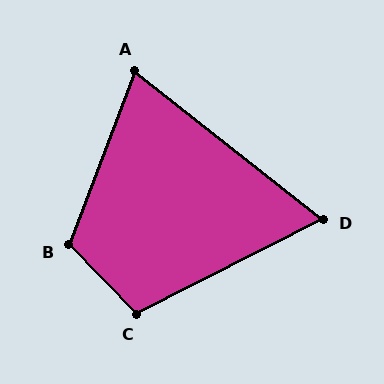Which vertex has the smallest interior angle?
D, at approximately 65 degrees.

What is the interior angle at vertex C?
Approximately 107 degrees (obtuse).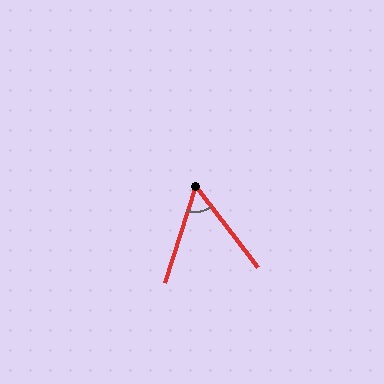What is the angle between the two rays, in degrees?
Approximately 56 degrees.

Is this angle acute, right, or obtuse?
It is acute.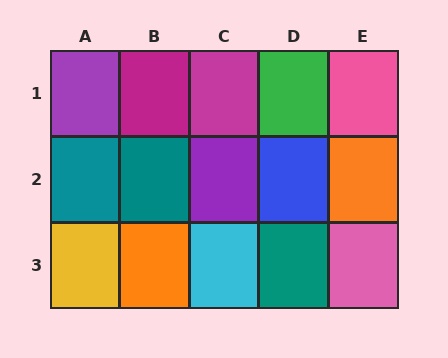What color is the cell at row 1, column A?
Purple.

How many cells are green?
1 cell is green.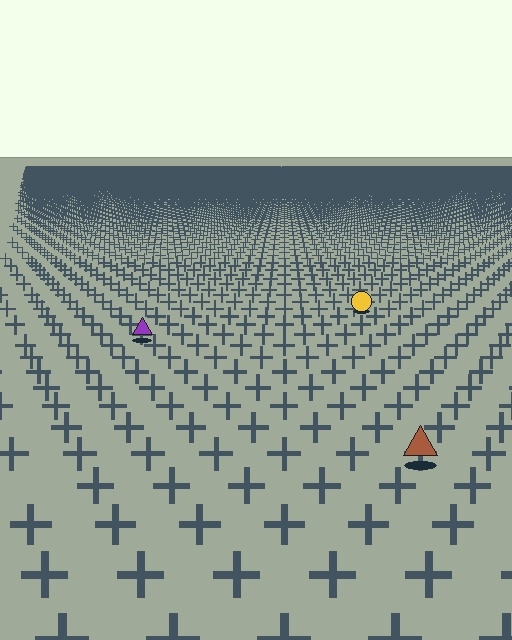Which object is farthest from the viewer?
The yellow circle is farthest from the viewer. It appears smaller and the ground texture around it is denser.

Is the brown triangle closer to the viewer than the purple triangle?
Yes. The brown triangle is closer — you can tell from the texture gradient: the ground texture is coarser near it.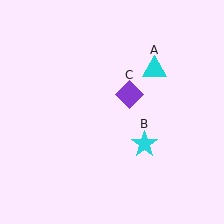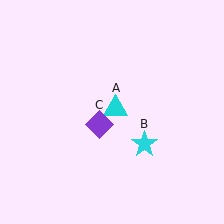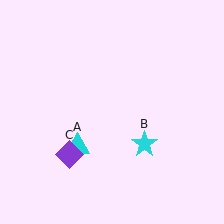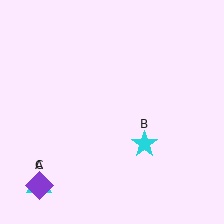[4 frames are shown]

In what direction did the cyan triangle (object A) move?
The cyan triangle (object A) moved down and to the left.